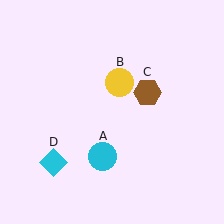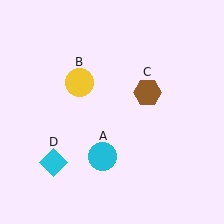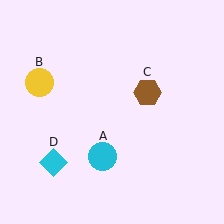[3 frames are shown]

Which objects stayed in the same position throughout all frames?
Cyan circle (object A) and brown hexagon (object C) and cyan diamond (object D) remained stationary.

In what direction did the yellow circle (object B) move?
The yellow circle (object B) moved left.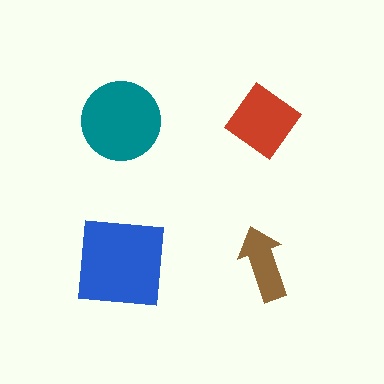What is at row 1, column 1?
A teal circle.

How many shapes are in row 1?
2 shapes.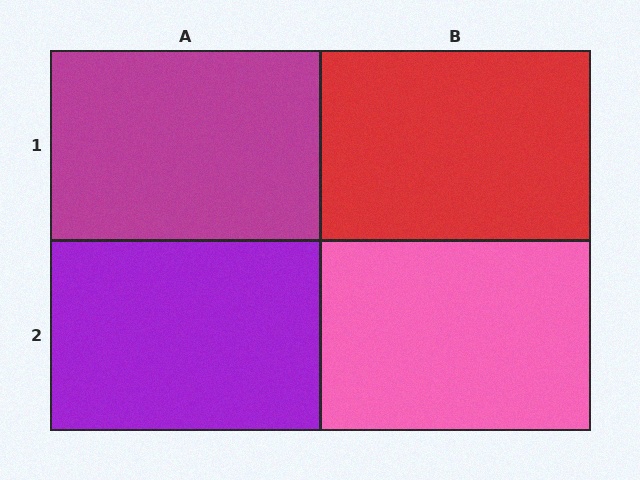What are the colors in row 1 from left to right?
Magenta, red.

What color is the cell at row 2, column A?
Purple.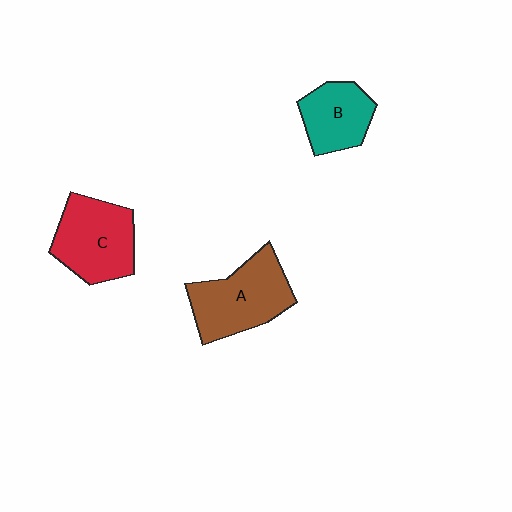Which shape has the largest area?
Shape A (brown).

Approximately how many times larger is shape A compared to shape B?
Approximately 1.5 times.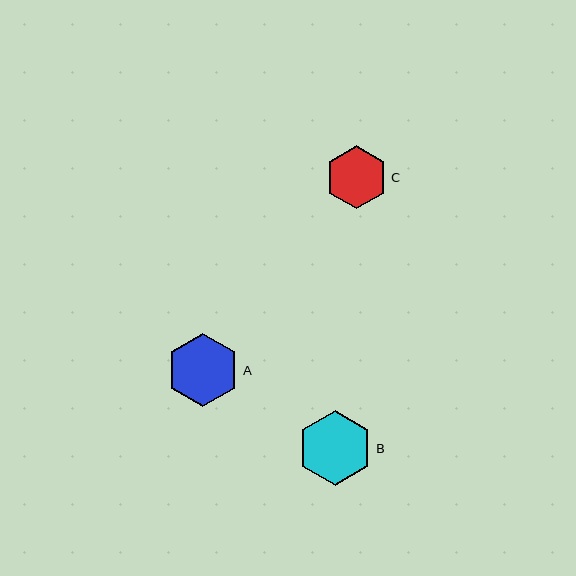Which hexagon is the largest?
Hexagon B is the largest with a size of approximately 75 pixels.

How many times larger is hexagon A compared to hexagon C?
Hexagon A is approximately 1.2 times the size of hexagon C.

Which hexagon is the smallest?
Hexagon C is the smallest with a size of approximately 63 pixels.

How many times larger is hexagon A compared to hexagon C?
Hexagon A is approximately 1.2 times the size of hexagon C.